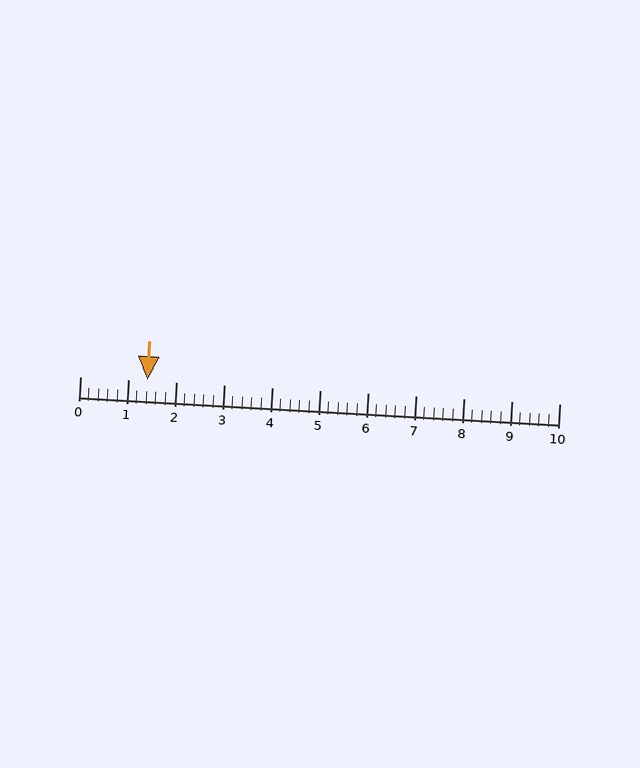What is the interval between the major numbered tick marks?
The major tick marks are spaced 1 units apart.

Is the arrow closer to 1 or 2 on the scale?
The arrow is closer to 1.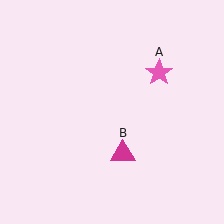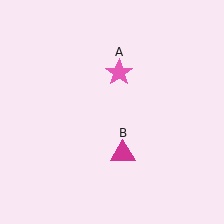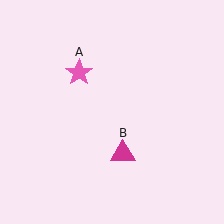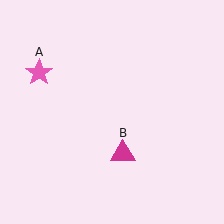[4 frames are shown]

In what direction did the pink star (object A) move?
The pink star (object A) moved left.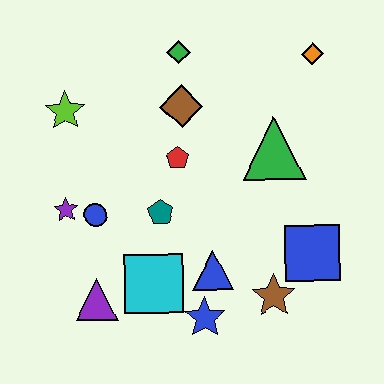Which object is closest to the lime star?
The purple star is closest to the lime star.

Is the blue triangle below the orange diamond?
Yes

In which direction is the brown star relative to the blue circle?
The brown star is to the right of the blue circle.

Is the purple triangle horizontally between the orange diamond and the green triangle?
No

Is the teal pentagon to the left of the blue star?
Yes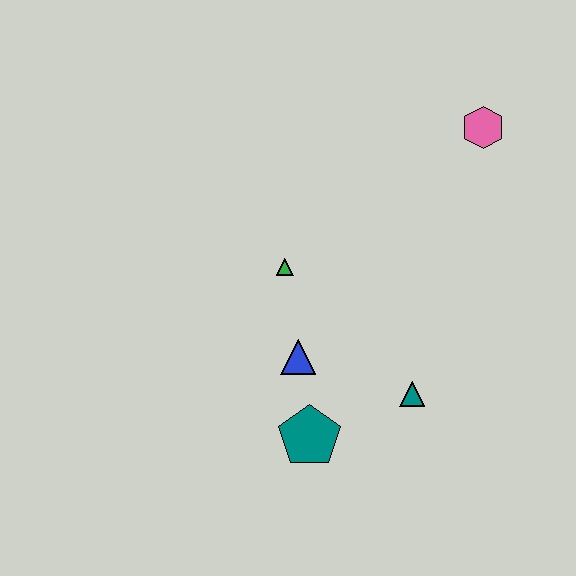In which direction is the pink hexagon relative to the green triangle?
The pink hexagon is to the right of the green triangle.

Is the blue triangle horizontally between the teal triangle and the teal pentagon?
No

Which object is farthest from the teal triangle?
The pink hexagon is farthest from the teal triangle.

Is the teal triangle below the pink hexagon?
Yes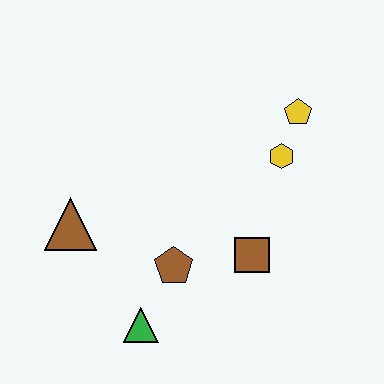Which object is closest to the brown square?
The brown pentagon is closest to the brown square.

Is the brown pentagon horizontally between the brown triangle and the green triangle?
No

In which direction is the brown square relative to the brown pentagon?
The brown square is to the right of the brown pentagon.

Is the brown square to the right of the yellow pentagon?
No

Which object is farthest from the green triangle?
The yellow pentagon is farthest from the green triangle.